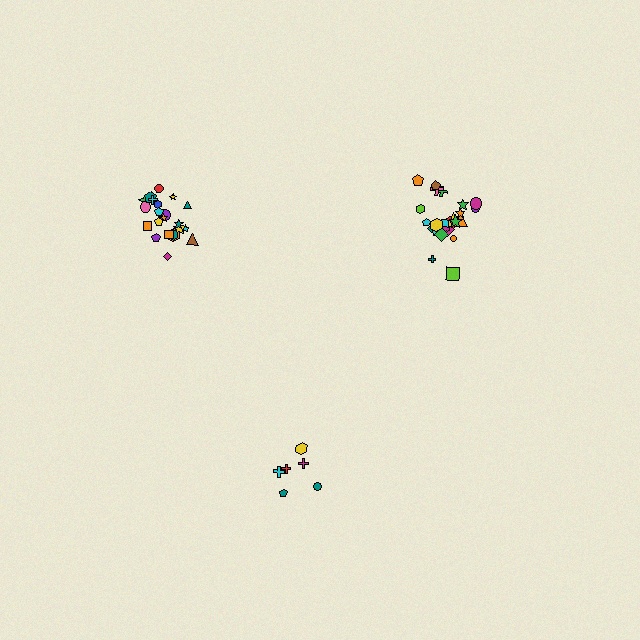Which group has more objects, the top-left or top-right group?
The top-right group.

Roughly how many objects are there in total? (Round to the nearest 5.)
Roughly 55 objects in total.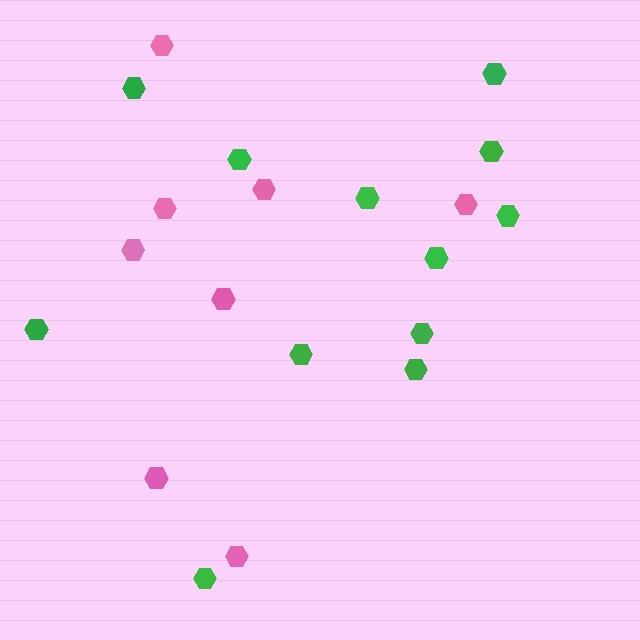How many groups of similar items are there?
There are 2 groups: one group of green hexagons (12) and one group of pink hexagons (8).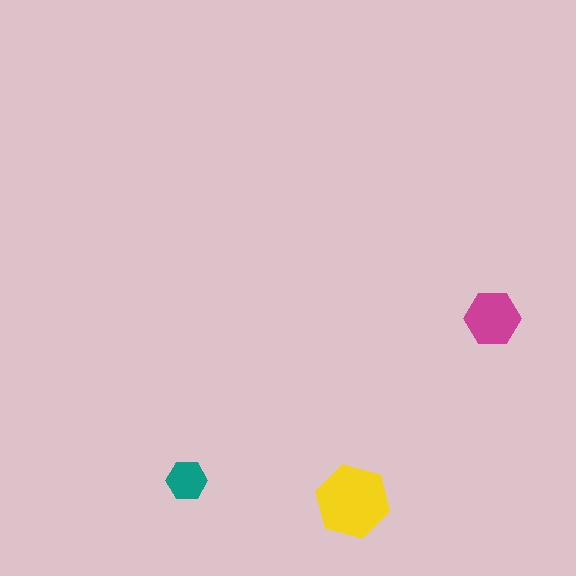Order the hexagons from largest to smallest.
the yellow one, the magenta one, the teal one.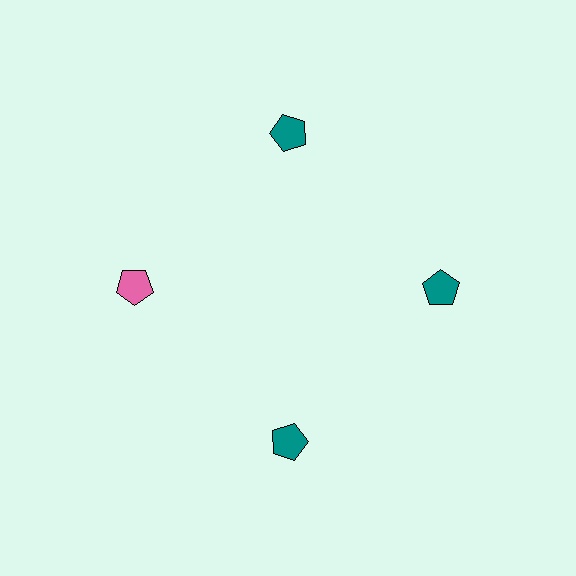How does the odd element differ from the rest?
It has a different color: pink instead of teal.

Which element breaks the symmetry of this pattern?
The pink pentagon at roughly the 9 o'clock position breaks the symmetry. All other shapes are teal pentagons.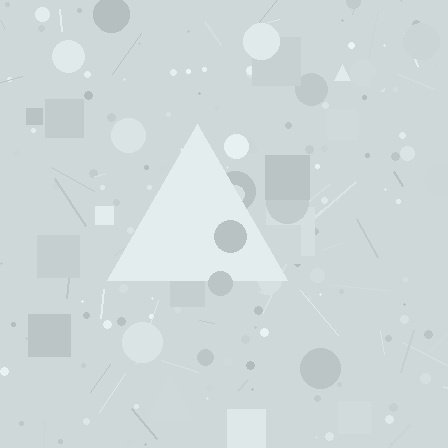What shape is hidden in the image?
A triangle is hidden in the image.